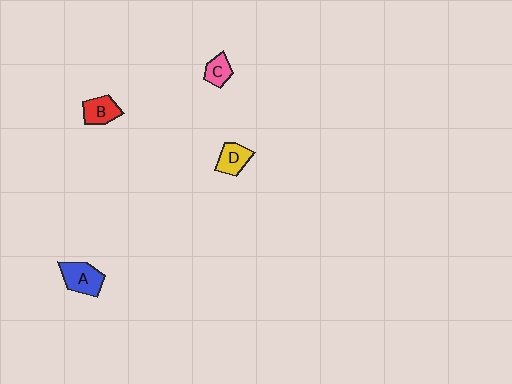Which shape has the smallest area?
Shape C (pink).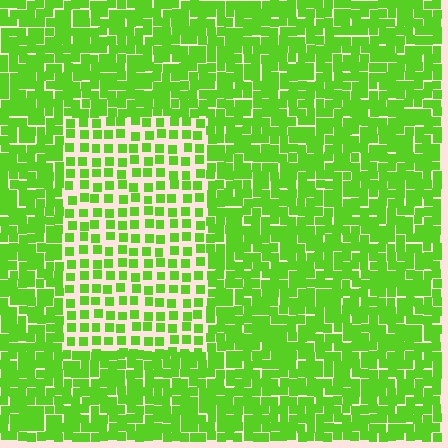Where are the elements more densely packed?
The elements are more densely packed outside the rectangle boundary.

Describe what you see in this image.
The image contains small lime elements arranged at two different densities. A rectangle-shaped region is visible where the elements are less densely packed than the surrounding area.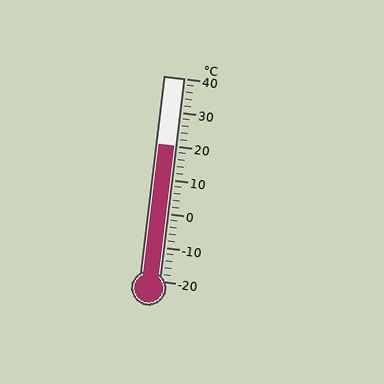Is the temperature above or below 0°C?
The temperature is above 0°C.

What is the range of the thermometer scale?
The thermometer scale ranges from -20°C to 40°C.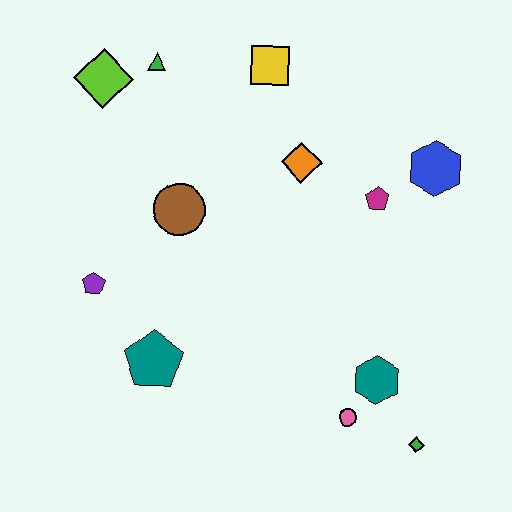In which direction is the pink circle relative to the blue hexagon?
The pink circle is below the blue hexagon.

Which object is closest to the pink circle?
The teal hexagon is closest to the pink circle.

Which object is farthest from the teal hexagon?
The lime diamond is farthest from the teal hexagon.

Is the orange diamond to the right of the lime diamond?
Yes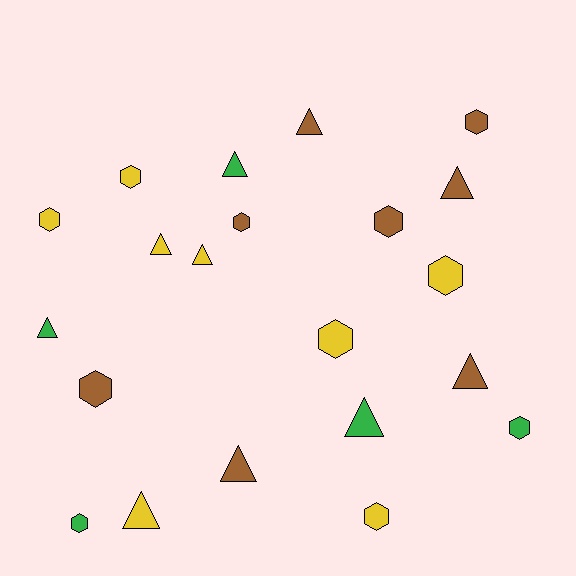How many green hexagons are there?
There are 2 green hexagons.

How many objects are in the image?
There are 21 objects.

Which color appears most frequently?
Brown, with 8 objects.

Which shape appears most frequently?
Hexagon, with 11 objects.